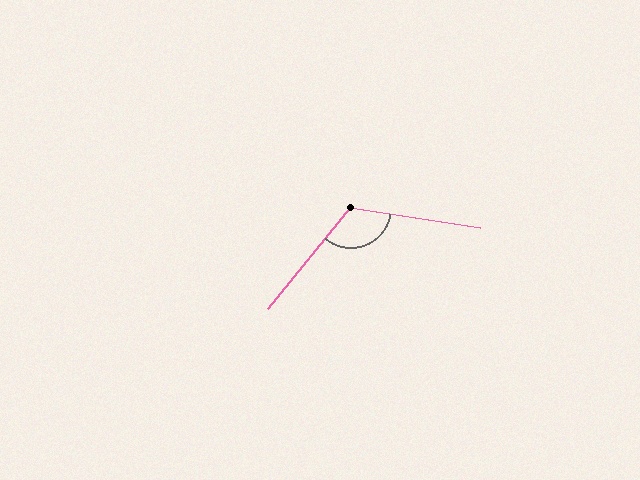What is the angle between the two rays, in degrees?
Approximately 121 degrees.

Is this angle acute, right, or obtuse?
It is obtuse.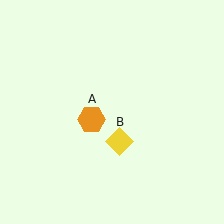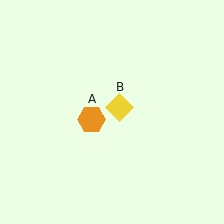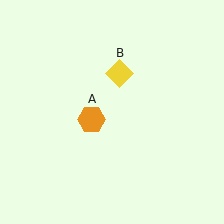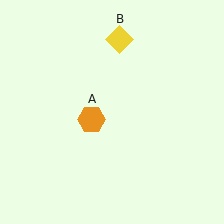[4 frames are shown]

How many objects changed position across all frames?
1 object changed position: yellow diamond (object B).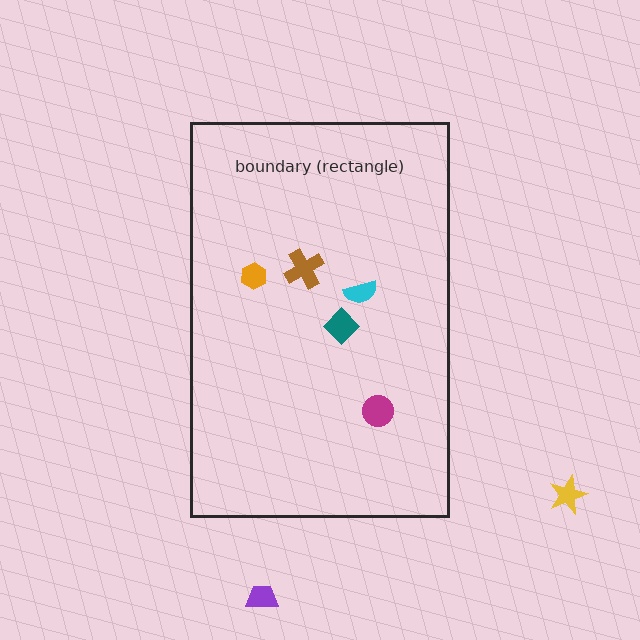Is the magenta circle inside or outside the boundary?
Inside.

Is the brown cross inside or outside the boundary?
Inside.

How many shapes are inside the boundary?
5 inside, 2 outside.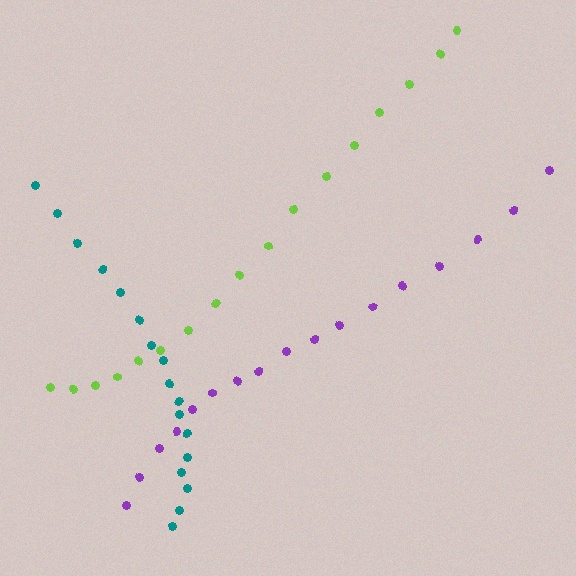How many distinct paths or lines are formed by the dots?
There are 3 distinct paths.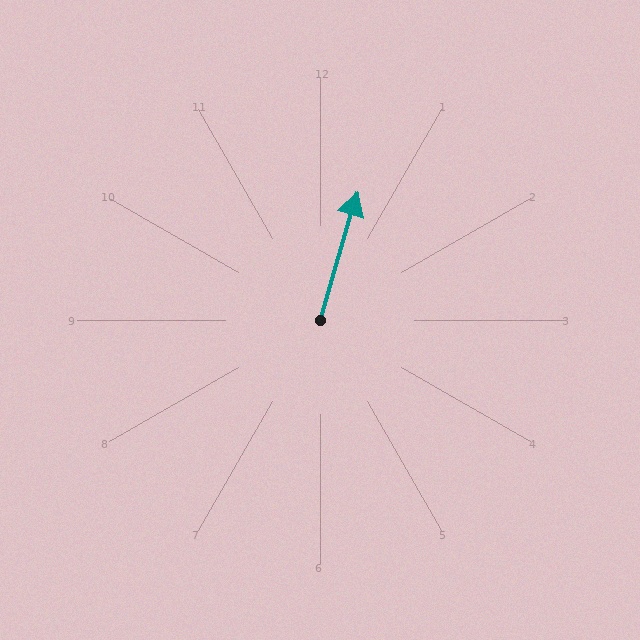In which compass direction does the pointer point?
North.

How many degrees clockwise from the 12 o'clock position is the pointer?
Approximately 16 degrees.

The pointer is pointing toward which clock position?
Roughly 1 o'clock.